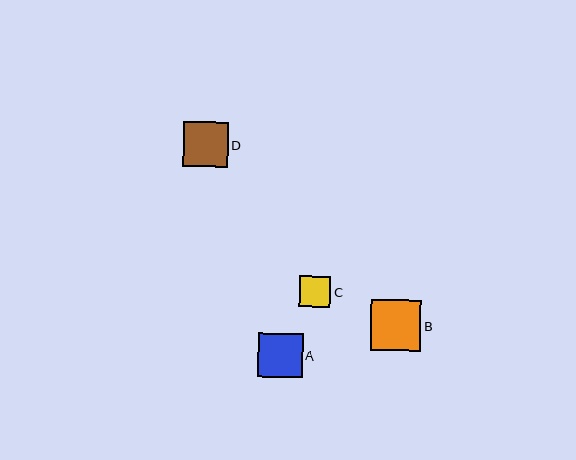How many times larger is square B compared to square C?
Square B is approximately 1.6 times the size of square C.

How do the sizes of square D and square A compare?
Square D and square A are approximately the same size.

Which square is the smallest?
Square C is the smallest with a size of approximately 31 pixels.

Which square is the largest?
Square B is the largest with a size of approximately 51 pixels.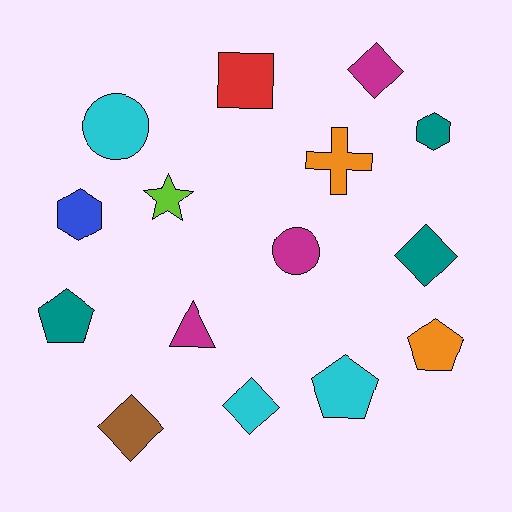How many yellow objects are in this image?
There are no yellow objects.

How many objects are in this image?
There are 15 objects.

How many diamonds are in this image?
There are 4 diamonds.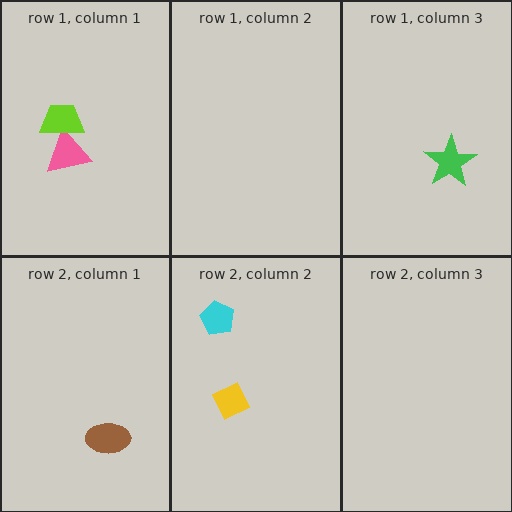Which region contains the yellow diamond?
The row 2, column 2 region.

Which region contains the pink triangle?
The row 1, column 1 region.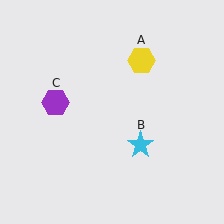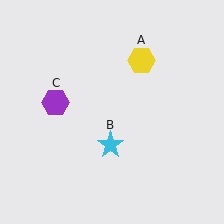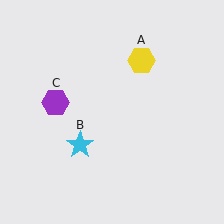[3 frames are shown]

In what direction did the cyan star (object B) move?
The cyan star (object B) moved left.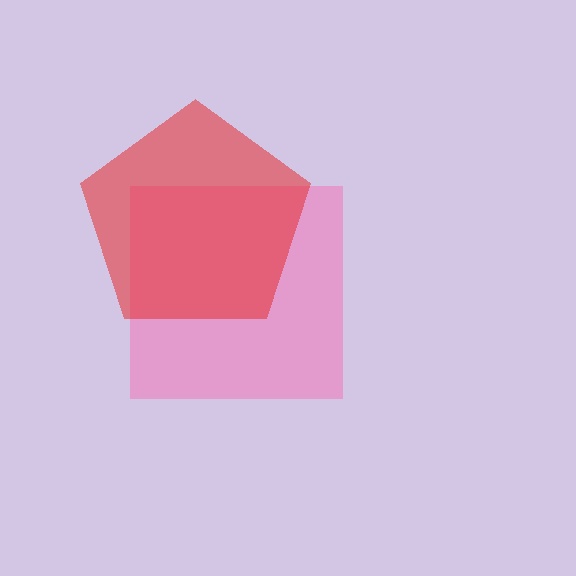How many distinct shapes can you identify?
There are 2 distinct shapes: a pink square, a red pentagon.